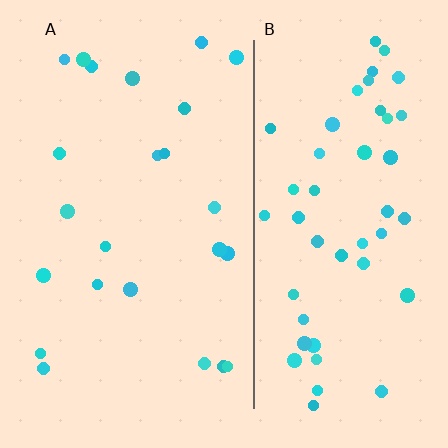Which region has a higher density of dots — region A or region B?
B (the right).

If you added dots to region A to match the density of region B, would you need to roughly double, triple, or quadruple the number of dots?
Approximately double.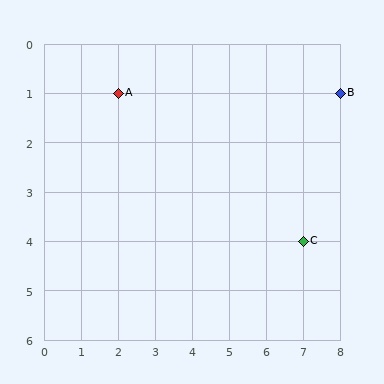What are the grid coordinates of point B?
Point B is at grid coordinates (8, 1).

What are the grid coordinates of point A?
Point A is at grid coordinates (2, 1).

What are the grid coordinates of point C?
Point C is at grid coordinates (7, 4).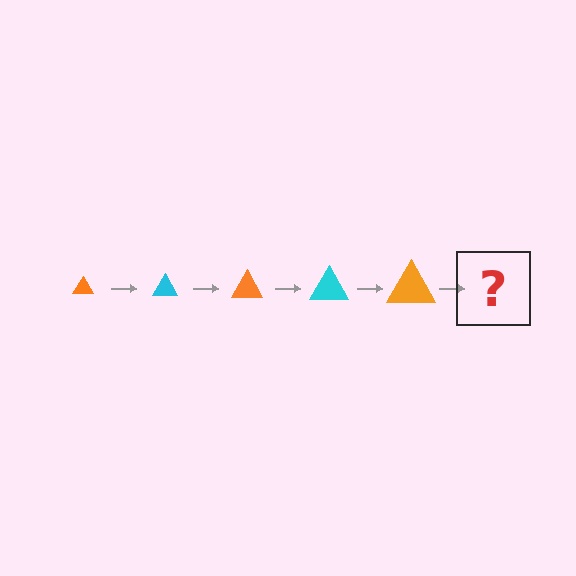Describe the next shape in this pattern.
It should be a cyan triangle, larger than the previous one.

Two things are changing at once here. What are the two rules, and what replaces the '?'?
The two rules are that the triangle grows larger each step and the color cycles through orange and cyan. The '?' should be a cyan triangle, larger than the previous one.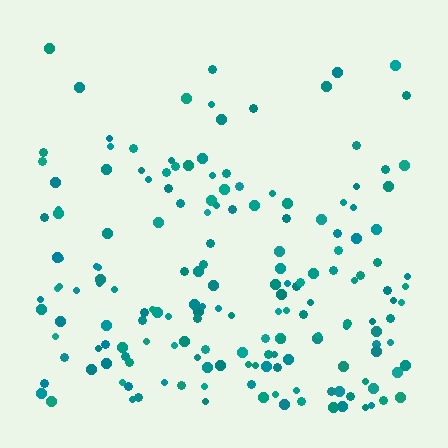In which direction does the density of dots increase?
From top to bottom, with the bottom side densest.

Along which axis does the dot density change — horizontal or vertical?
Vertical.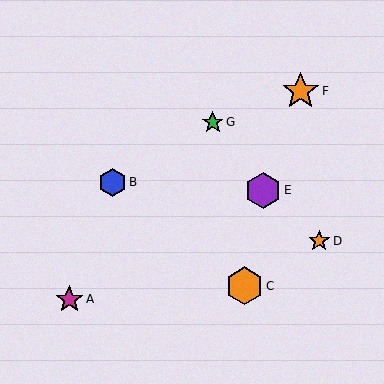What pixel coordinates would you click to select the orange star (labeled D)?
Click at (319, 241) to select the orange star D.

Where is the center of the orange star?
The center of the orange star is at (301, 91).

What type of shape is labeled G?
Shape G is a green star.